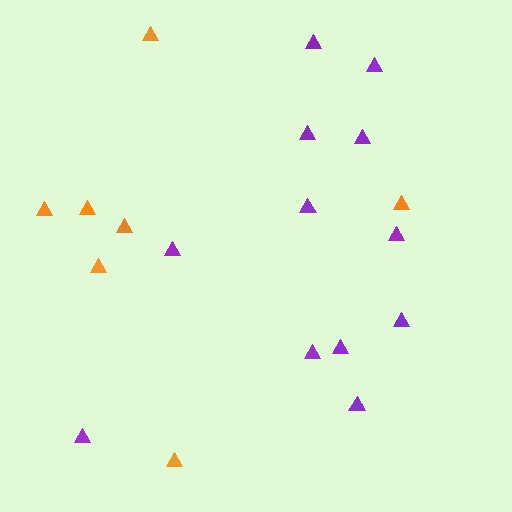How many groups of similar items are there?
There are 2 groups: one group of purple triangles (12) and one group of orange triangles (7).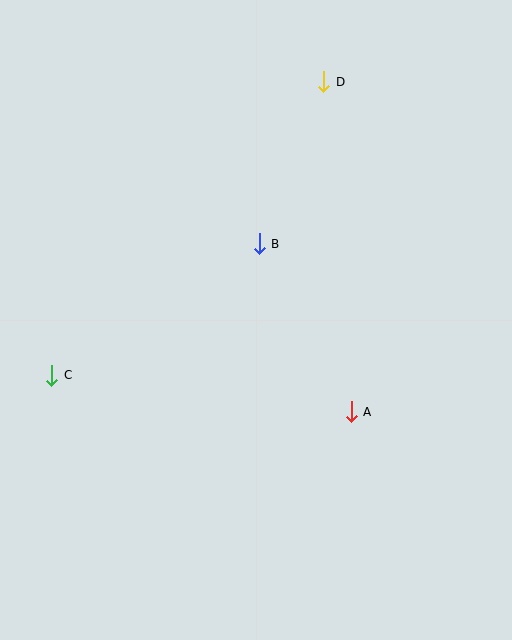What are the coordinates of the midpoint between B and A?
The midpoint between B and A is at (305, 328).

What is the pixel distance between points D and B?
The distance between D and B is 174 pixels.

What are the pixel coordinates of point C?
Point C is at (52, 375).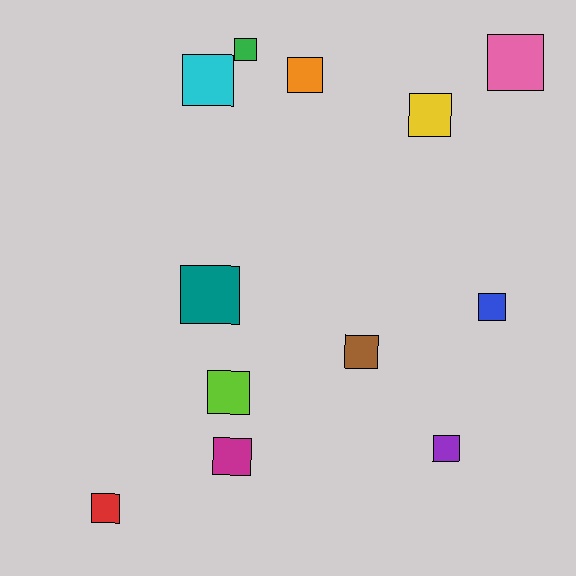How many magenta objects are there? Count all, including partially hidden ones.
There is 1 magenta object.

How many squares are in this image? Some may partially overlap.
There are 12 squares.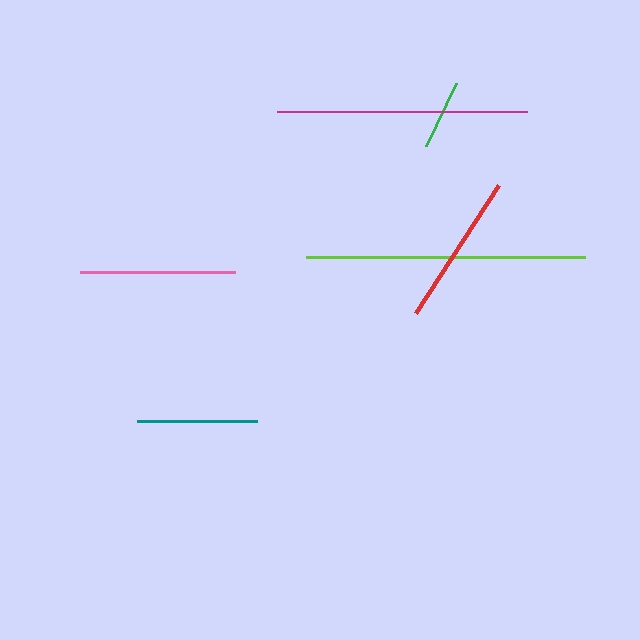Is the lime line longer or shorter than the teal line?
The lime line is longer than the teal line.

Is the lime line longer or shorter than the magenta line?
The lime line is longer than the magenta line.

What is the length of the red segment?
The red segment is approximately 153 pixels long.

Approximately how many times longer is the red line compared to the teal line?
The red line is approximately 1.3 times the length of the teal line.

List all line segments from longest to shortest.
From longest to shortest: lime, magenta, pink, red, teal, green.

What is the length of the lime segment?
The lime segment is approximately 279 pixels long.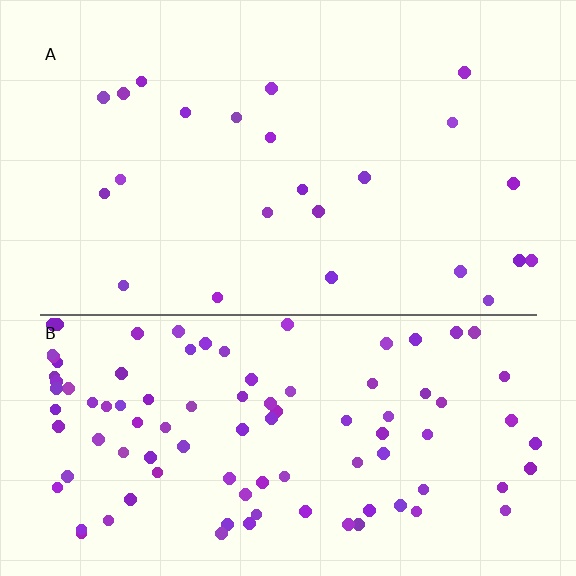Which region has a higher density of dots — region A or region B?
B (the bottom).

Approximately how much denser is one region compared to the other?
Approximately 4.2× — region B over region A.